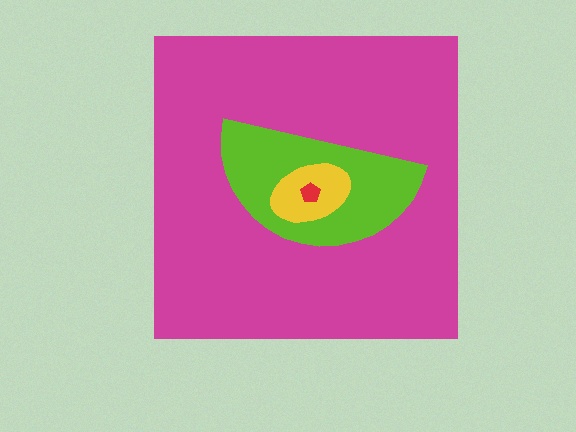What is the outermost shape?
The magenta square.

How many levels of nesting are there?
4.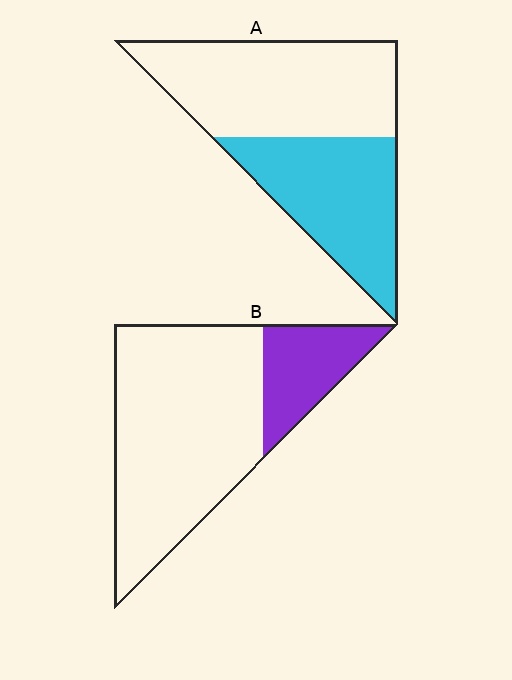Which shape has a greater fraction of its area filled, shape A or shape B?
Shape A.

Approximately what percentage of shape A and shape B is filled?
A is approximately 45% and B is approximately 25%.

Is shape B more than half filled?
No.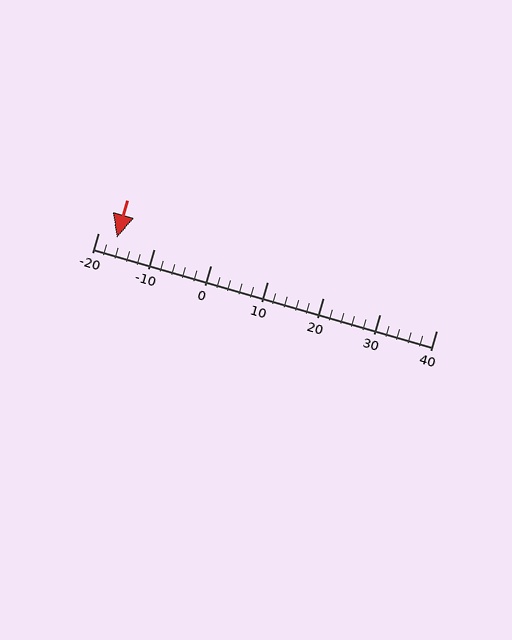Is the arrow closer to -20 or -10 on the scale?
The arrow is closer to -20.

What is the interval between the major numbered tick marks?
The major tick marks are spaced 10 units apart.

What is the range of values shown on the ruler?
The ruler shows values from -20 to 40.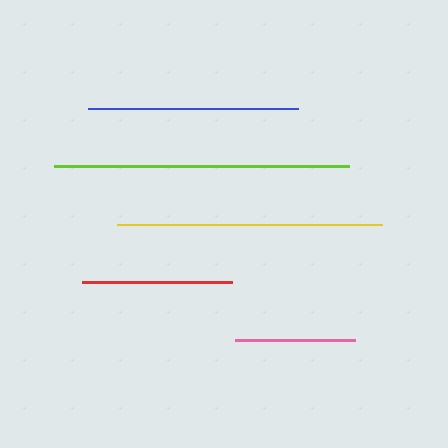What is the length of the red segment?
The red segment is approximately 150 pixels long.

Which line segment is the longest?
The lime line is the longest at approximately 295 pixels.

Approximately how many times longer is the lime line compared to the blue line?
The lime line is approximately 1.4 times the length of the blue line.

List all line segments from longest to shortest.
From longest to shortest: lime, yellow, blue, red, pink.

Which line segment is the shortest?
The pink line is the shortest at approximately 120 pixels.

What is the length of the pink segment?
The pink segment is approximately 120 pixels long.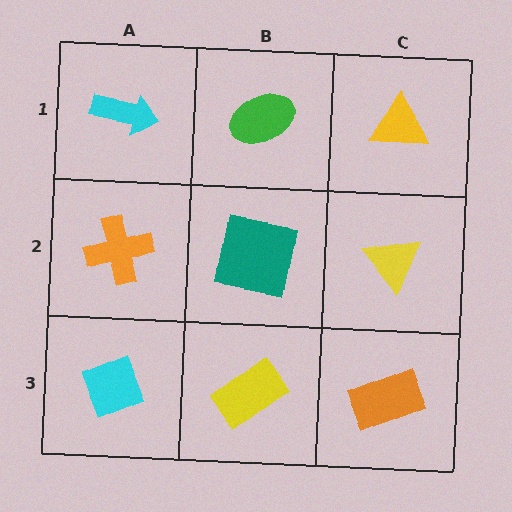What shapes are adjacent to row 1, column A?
An orange cross (row 2, column A), a green ellipse (row 1, column B).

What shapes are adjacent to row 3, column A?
An orange cross (row 2, column A), a yellow rectangle (row 3, column B).